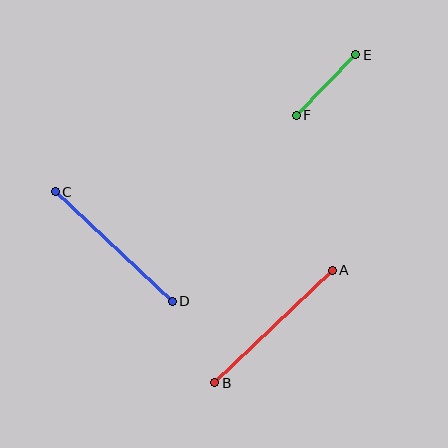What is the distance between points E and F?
The distance is approximately 84 pixels.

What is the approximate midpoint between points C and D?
The midpoint is at approximately (114, 247) pixels.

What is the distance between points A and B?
The distance is approximately 163 pixels.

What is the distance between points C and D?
The distance is approximately 160 pixels.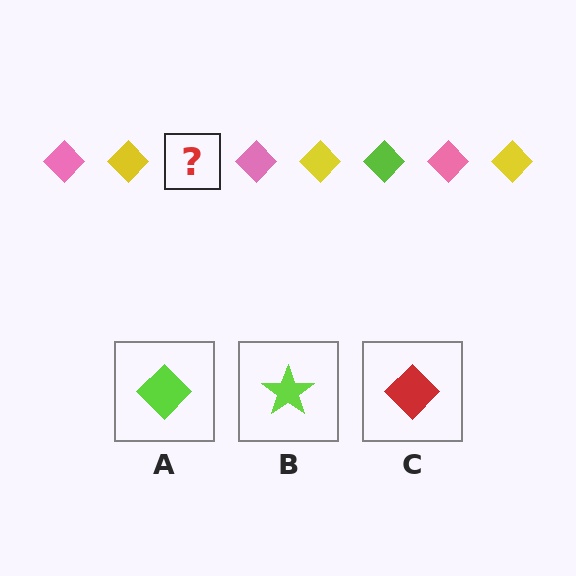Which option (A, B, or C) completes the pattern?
A.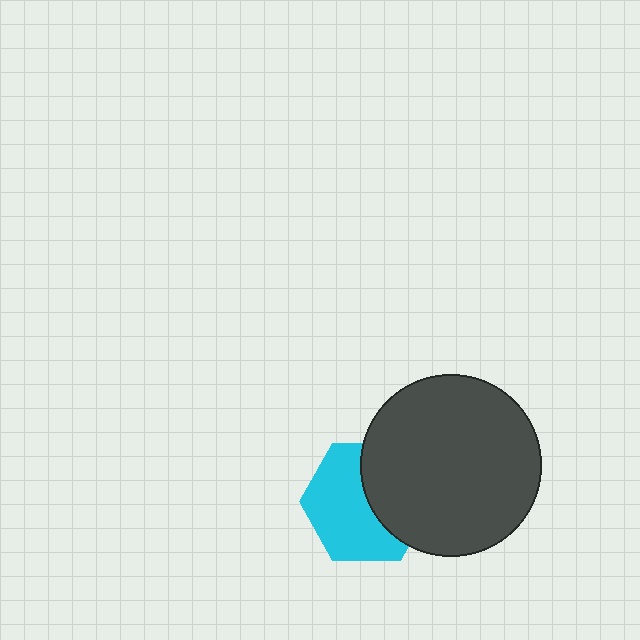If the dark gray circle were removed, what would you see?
You would see the complete cyan hexagon.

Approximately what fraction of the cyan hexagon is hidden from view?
Roughly 42% of the cyan hexagon is hidden behind the dark gray circle.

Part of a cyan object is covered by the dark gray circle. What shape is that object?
It is a hexagon.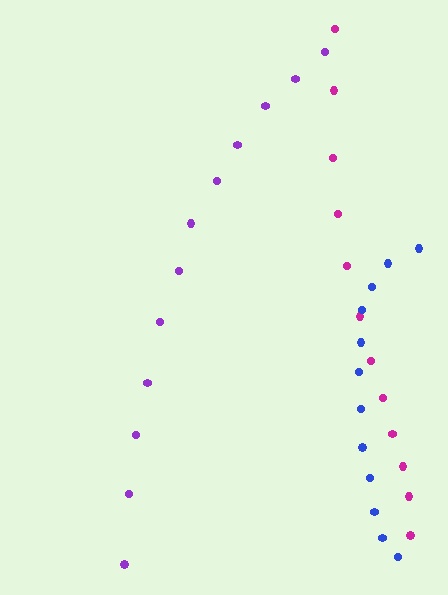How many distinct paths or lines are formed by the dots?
There are 3 distinct paths.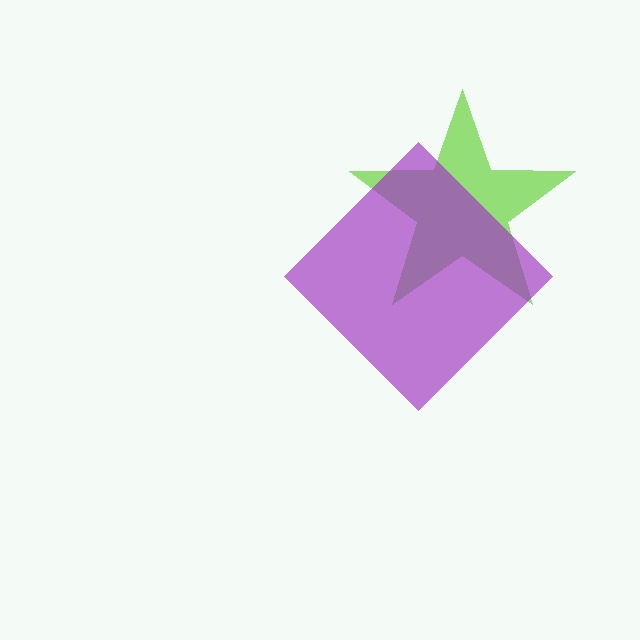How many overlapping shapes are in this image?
There are 2 overlapping shapes in the image.